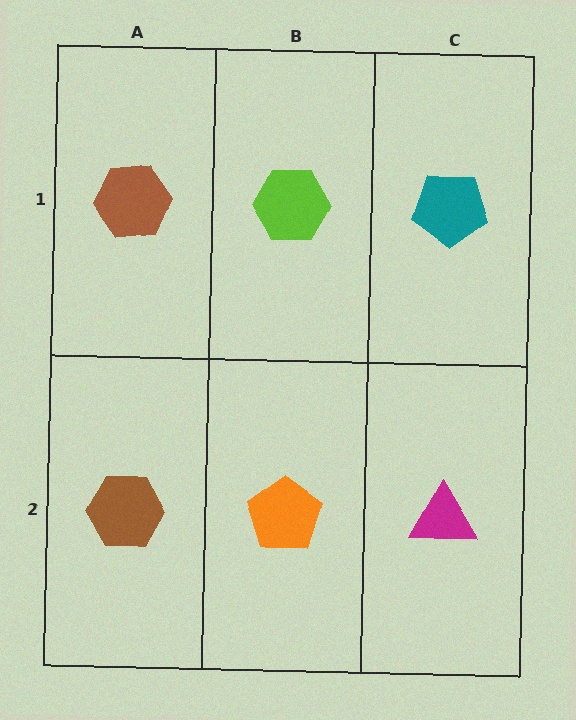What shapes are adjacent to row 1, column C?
A magenta triangle (row 2, column C), a lime hexagon (row 1, column B).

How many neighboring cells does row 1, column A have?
2.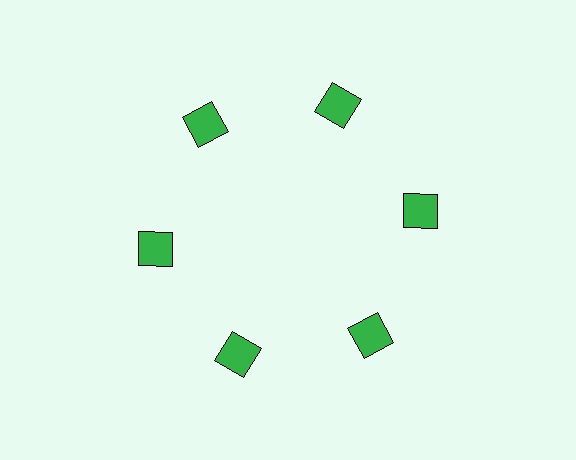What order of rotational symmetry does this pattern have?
This pattern has 6-fold rotational symmetry.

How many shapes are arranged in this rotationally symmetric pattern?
There are 6 shapes, arranged in 6 groups of 1.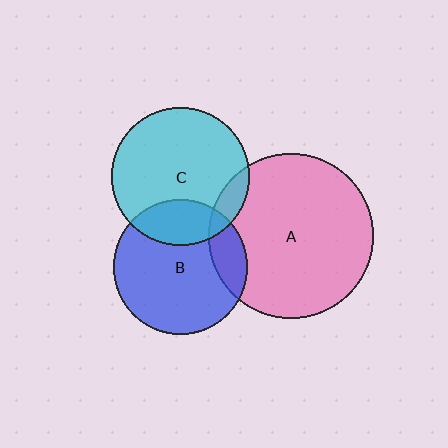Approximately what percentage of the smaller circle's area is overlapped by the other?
Approximately 25%.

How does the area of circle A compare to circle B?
Approximately 1.5 times.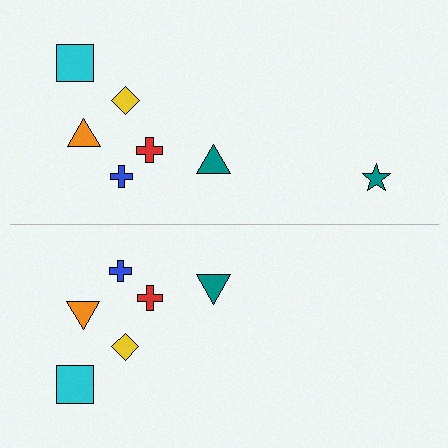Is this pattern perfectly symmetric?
No, the pattern is not perfectly symmetric. A teal star is missing from the bottom side.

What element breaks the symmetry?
A teal star is missing from the bottom side.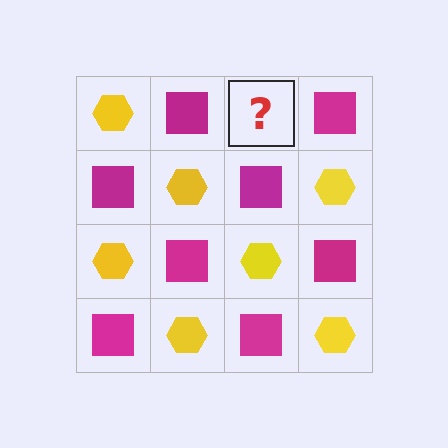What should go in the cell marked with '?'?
The missing cell should contain a yellow hexagon.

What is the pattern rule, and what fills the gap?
The rule is that it alternates yellow hexagon and magenta square in a checkerboard pattern. The gap should be filled with a yellow hexagon.